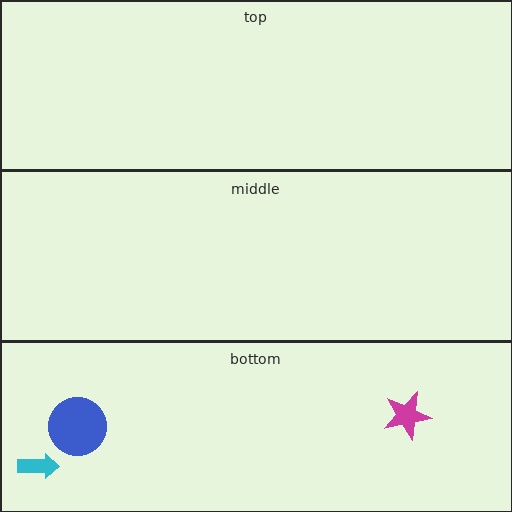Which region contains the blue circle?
The bottom region.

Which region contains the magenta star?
The bottom region.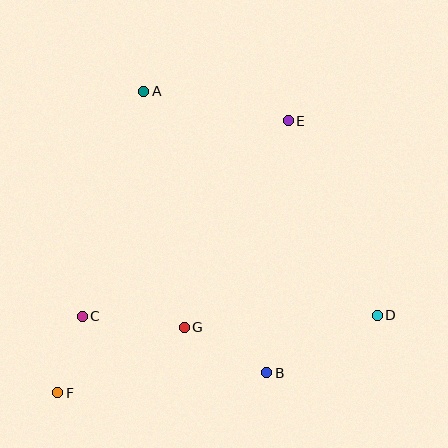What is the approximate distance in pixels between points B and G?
The distance between B and G is approximately 94 pixels.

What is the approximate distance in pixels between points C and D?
The distance between C and D is approximately 295 pixels.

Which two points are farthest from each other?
Points E and F are farthest from each other.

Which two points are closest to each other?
Points C and F are closest to each other.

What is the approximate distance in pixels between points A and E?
The distance between A and E is approximately 147 pixels.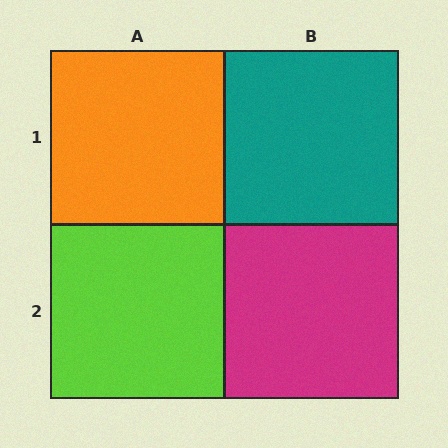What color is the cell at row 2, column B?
Magenta.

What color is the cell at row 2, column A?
Lime.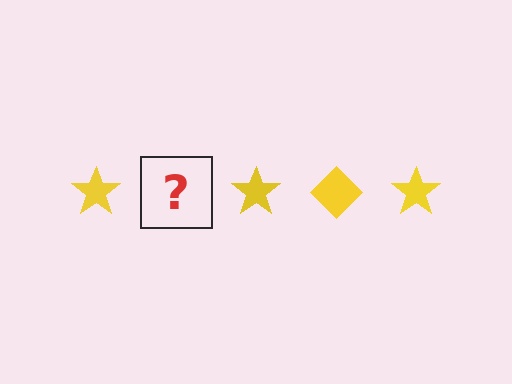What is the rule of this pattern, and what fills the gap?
The rule is that the pattern cycles through star, diamond shapes in yellow. The gap should be filled with a yellow diamond.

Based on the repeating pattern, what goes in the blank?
The blank should be a yellow diamond.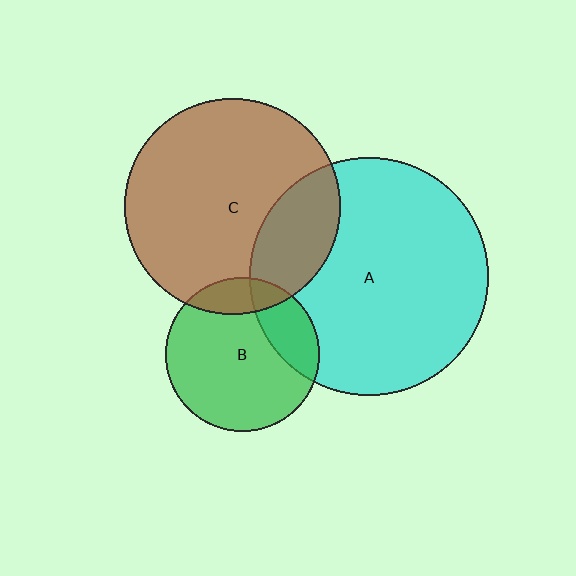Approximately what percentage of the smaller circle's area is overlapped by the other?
Approximately 20%.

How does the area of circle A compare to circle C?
Approximately 1.2 times.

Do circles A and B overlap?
Yes.